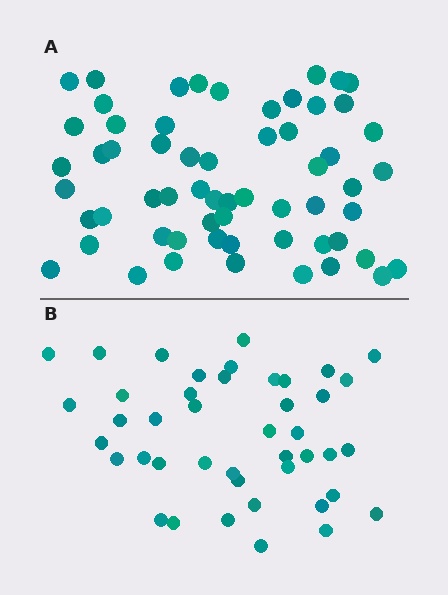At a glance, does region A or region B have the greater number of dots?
Region A (the top region) has more dots.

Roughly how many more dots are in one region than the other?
Region A has approximately 15 more dots than region B.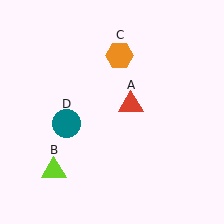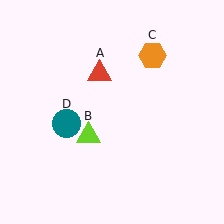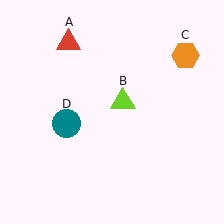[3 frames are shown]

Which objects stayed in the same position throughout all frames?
Teal circle (object D) remained stationary.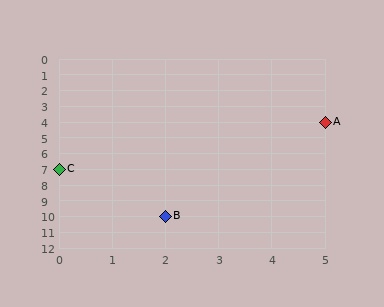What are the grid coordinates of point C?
Point C is at grid coordinates (0, 7).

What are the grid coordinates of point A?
Point A is at grid coordinates (5, 4).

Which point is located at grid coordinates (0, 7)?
Point C is at (0, 7).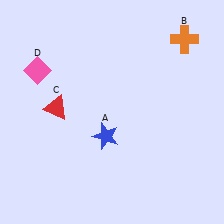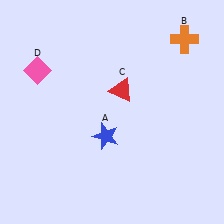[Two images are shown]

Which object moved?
The red triangle (C) moved right.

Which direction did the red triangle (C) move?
The red triangle (C) moved right.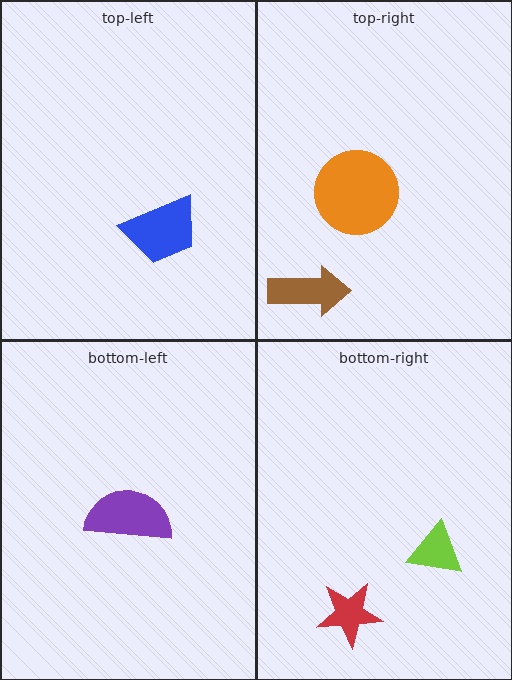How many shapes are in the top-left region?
1.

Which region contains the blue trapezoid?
The top-left region.